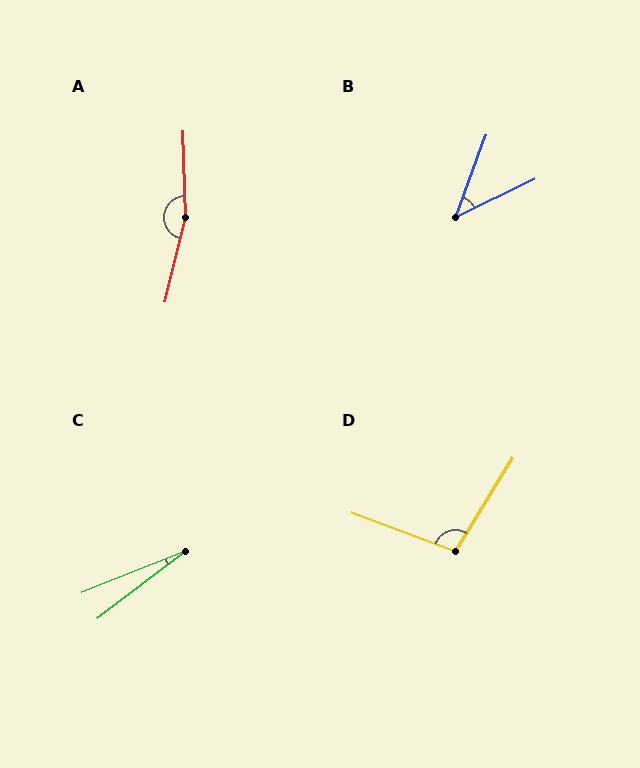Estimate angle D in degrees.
Approximately 101 degrees.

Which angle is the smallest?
C, at approximately 16 degrees.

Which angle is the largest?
A, at approximately 164 degrees.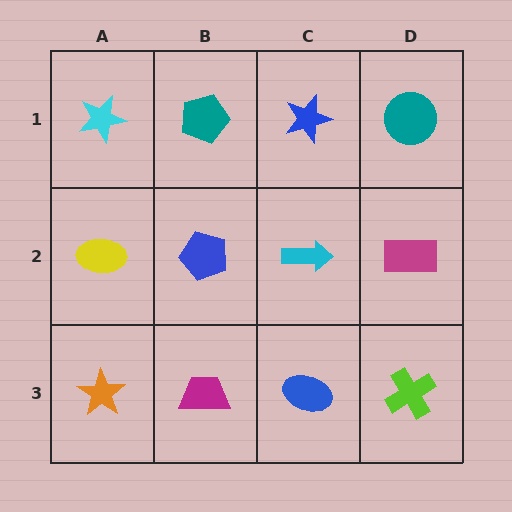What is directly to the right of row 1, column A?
A teal pentagon.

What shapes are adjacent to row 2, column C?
A blue star (row 1, column C), a blue ellipse (row 3, column C), a blue pentagon (row 2, column B), a magenta rectangle (row 2, column D).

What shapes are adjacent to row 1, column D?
A magenta rectangle (row 2, column D), a blue star (row 1, column C).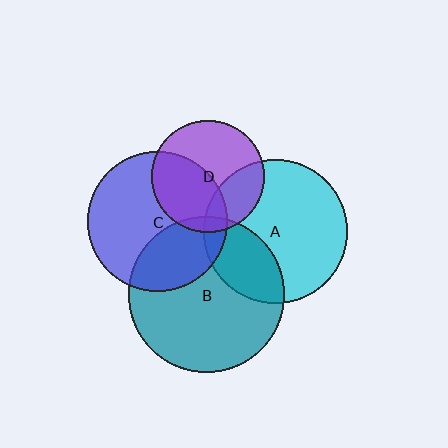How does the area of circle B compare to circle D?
Approximately 1.9 times.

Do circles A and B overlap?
Yes.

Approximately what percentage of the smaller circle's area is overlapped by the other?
Approximately 30%.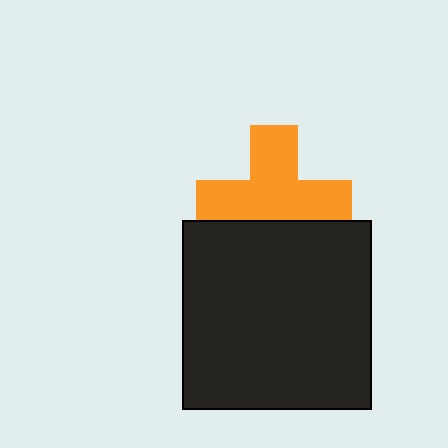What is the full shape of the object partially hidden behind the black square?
The partially hidden object is an orange cross.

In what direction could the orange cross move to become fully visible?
The orange cross could move up. That would shift it out from behind the black square entirely.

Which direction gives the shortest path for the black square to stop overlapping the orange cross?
Moving down gives the shortest separation.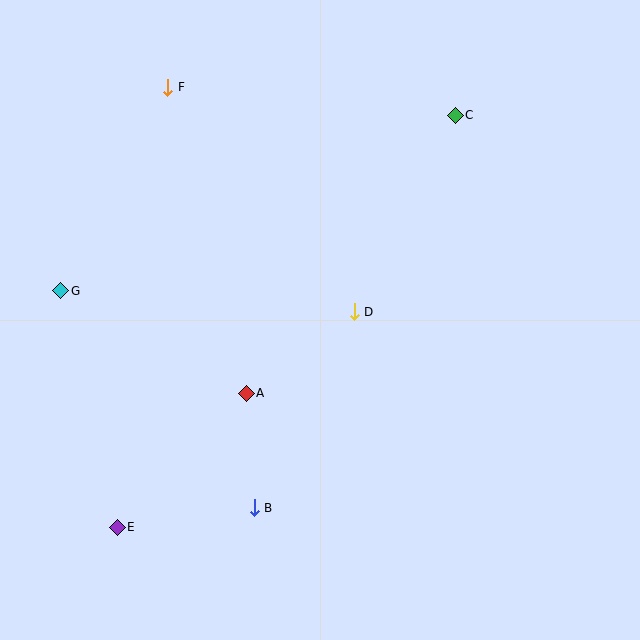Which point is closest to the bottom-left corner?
Point E is closest to the bottom-left corner.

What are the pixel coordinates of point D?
Point D is at (354, 312).